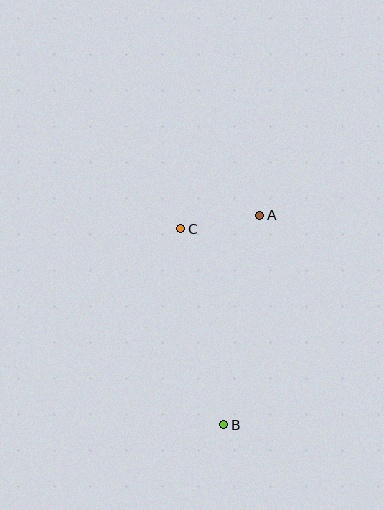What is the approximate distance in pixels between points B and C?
The distance between B and C is approximately 200 pixels.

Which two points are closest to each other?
Points A and C are closest to each other.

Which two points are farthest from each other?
Points A and B are farthest from each other.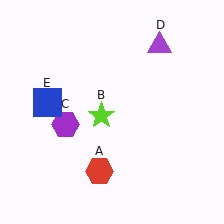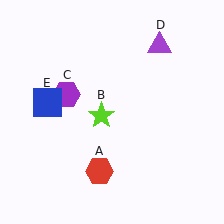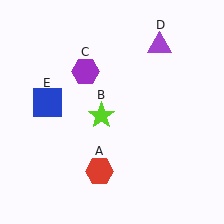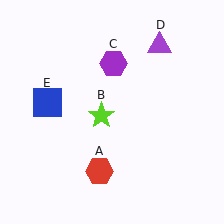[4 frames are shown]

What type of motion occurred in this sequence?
The purple hexagon (object C) rotated clockwise around the center of the scene.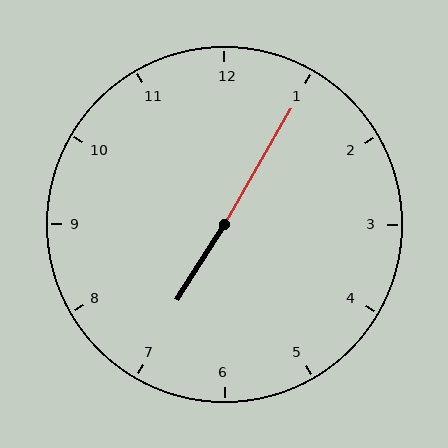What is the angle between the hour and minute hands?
Approximately 178 degrees.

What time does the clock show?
7:05.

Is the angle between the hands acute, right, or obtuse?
It is obtuse.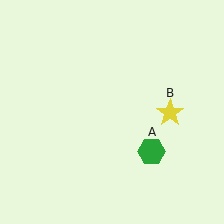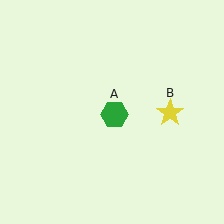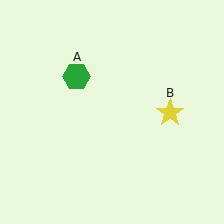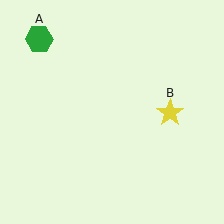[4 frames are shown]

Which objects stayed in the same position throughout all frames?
Yellow star (object B) remained stationary.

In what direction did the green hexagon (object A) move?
The green hexagon (object A) moved up and to the left.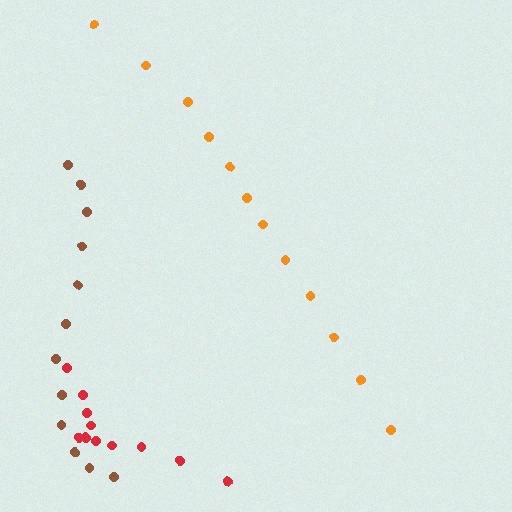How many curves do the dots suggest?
There are 3 distinct paths.